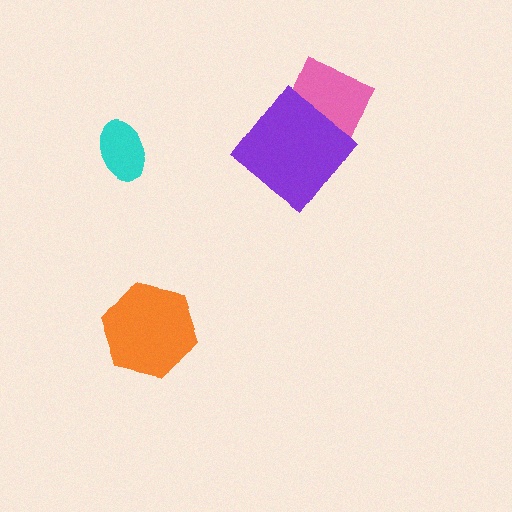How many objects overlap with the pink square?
1 object overlaps with the pink square.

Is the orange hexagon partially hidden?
No, no other shape covers it.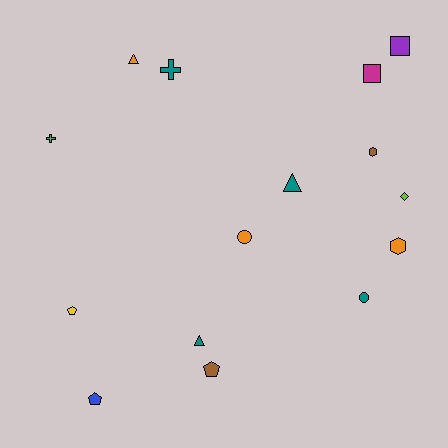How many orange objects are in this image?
There are 3 orange objects.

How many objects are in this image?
There are 15 objects.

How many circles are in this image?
There are 2 circles.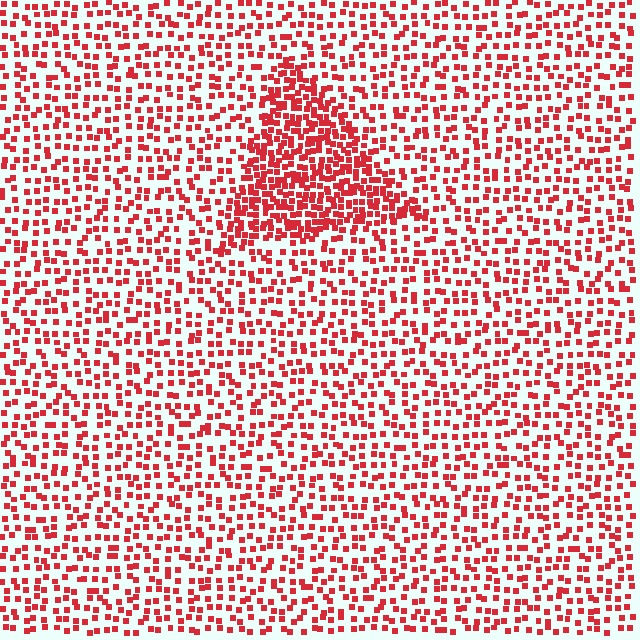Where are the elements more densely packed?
The elements are more densely packed inside the triangle boundary.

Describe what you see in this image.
The image contains small red elements arranged at two different densities. A triangle-shaped region is visible where the elements are more densely packed than the surrounding area.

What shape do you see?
I see a triangle.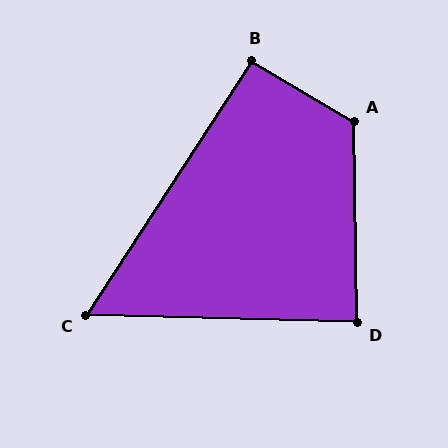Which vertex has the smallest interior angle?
C, at approximately 58 degrees.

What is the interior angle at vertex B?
Approximately 92 degrees (approximately right).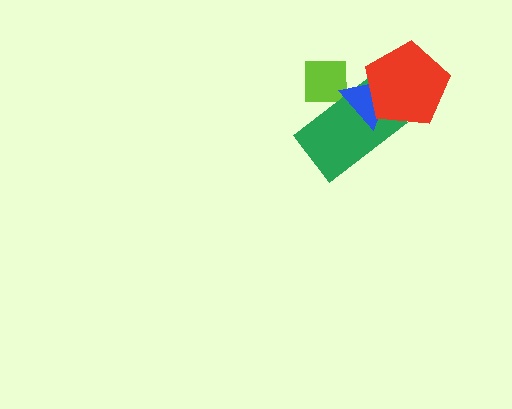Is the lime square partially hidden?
Yes, it is partially covered by another shape.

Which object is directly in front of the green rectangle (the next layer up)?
The blue triangle is directly in front of the green rectangle.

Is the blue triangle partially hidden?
Yes, it is partially covered by another shape.